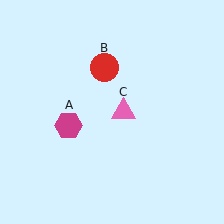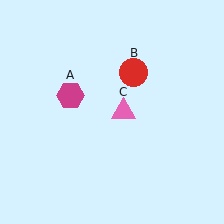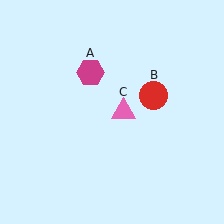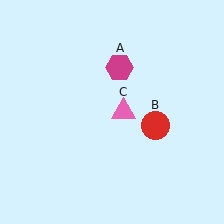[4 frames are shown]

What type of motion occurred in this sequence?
The magenta hexagon (object A), red circle (object B) rotated clockwise around the center of the scene.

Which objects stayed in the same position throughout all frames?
Pink triangle (object C) remained stationary.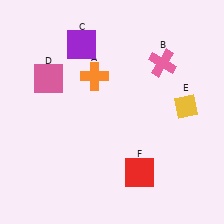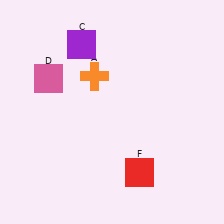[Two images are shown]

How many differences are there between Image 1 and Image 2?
There are 2 differences between the two images.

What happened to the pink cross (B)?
The pink cross (B) was removed in Image 2. It was in the top-right area of Image 1.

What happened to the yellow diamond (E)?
The yellow diamond (E) was removed in Image 2. It was in the top-right area of Image 1.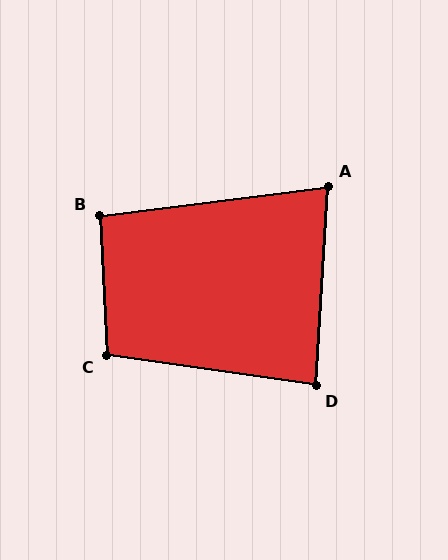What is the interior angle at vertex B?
Approximately 95 degrees (approximately right).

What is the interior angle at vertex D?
Approximately 85 degrees (approximately right).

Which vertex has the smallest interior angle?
A, at approximately 79 degrees.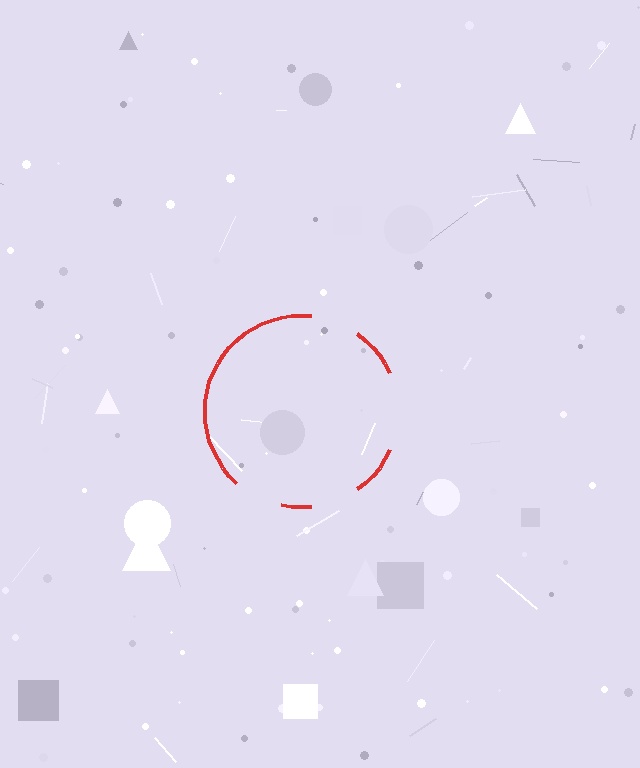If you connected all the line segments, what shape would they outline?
They would outline a circle.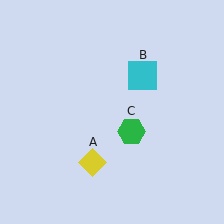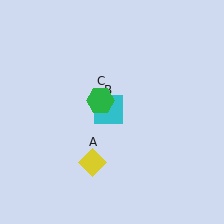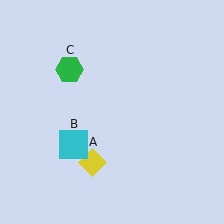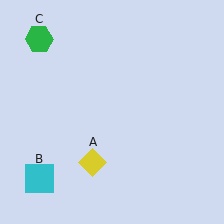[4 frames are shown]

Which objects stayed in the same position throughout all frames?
Yellow diamond (object A) remained stationary.